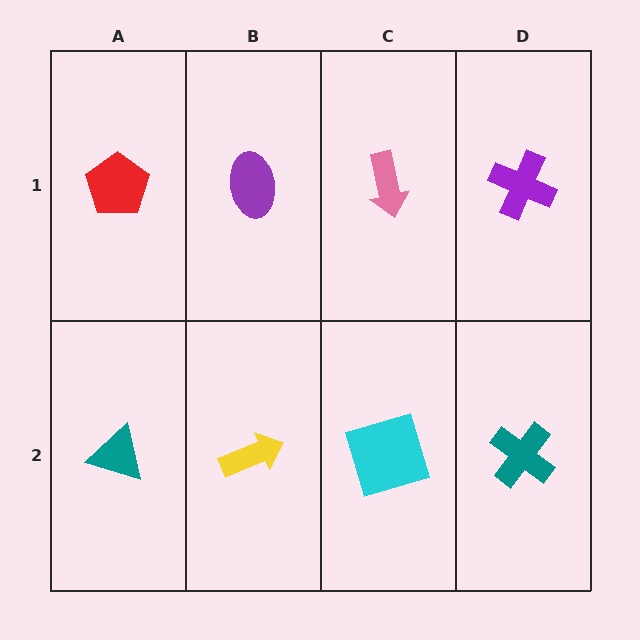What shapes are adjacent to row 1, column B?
A yellow arrow (row 2, column B), a red pentagon (row 1, column A), a pink arrow (row 1, column C).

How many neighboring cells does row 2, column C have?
3.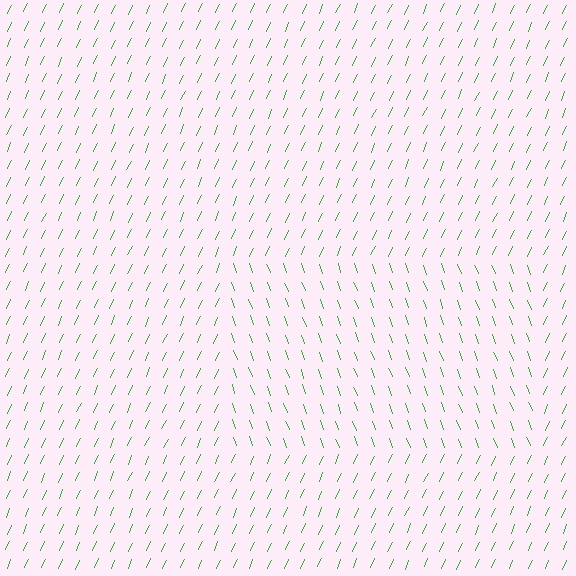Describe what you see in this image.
The image is filled with small green line segments. A rectangle region in the image has lines oriented differently from the surrounding lines, creating a visible texture boundary.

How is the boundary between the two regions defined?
The boundary is defined purely by a change in line orientation (approximately 45 degrees difference). All lines are the same color and thickness.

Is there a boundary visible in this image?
Yes, there is a texture boundary formed by a change in line orientation.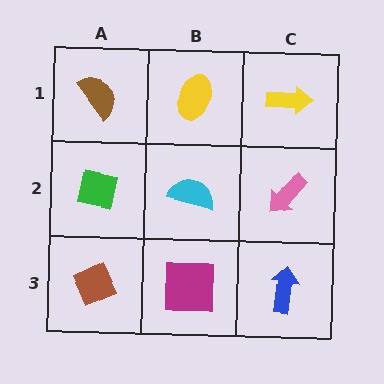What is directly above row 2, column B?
A yellow ellipse.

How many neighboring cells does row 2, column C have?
3.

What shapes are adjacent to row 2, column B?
A yellow ellipse (row 1, column B), a magenta square (row 3, column B), a green square (row 2, column A), a pink arrow (row 2, column C).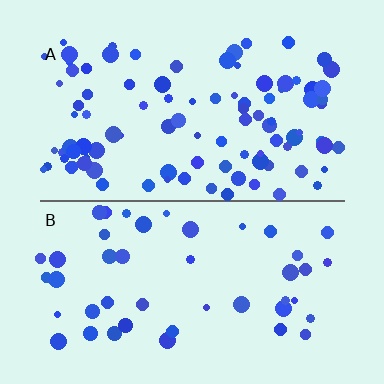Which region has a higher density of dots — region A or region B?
A (the top).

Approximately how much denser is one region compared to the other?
Approximately 2.1× — region A over region B.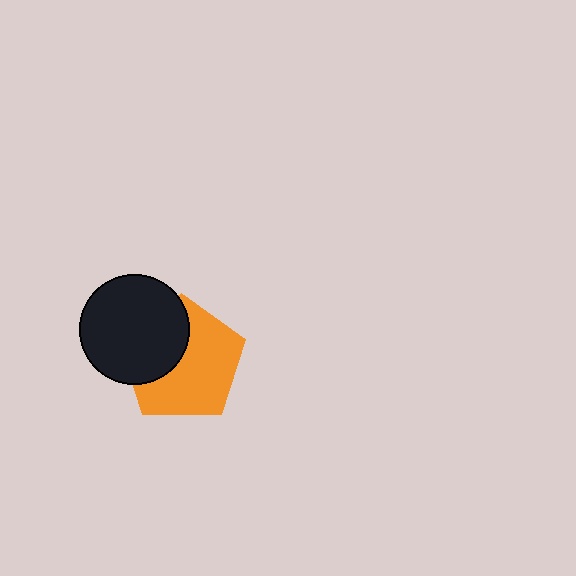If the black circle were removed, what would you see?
You would see the complete orange pentagon.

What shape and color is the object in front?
The object in front is a black circle.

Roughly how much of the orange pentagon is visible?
About half of it is visible (roughly 63%).